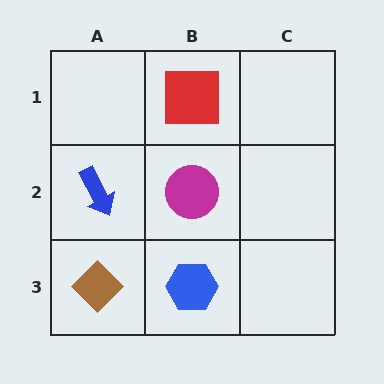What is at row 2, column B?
A magenta circle.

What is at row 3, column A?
A brown diamond.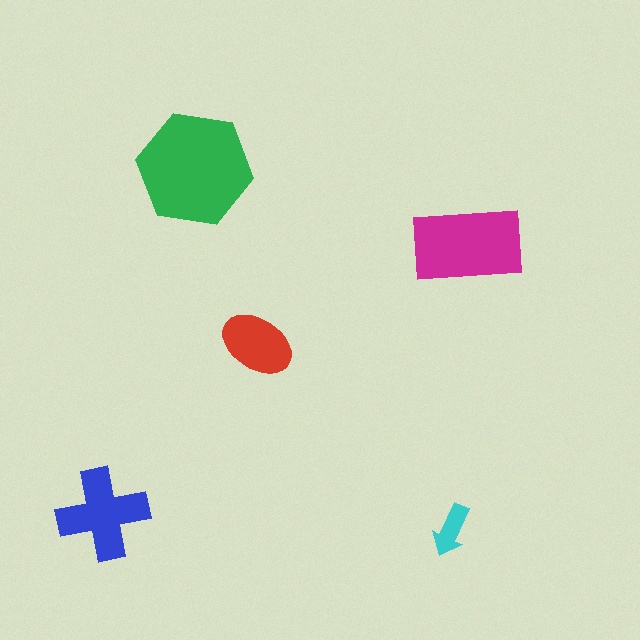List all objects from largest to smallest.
The green hexagon, the magenta rectangle, the blue cross, the red ellipse, the cyan arrow.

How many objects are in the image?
There are 5 objects in the image.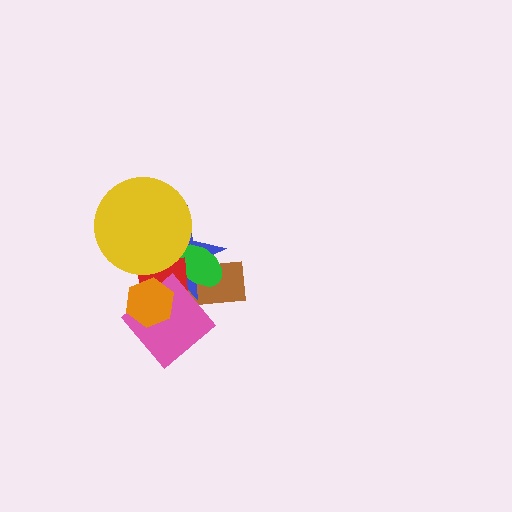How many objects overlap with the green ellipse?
3 objects overlap with the green ellipse.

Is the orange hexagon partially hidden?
No, no other shape covers it.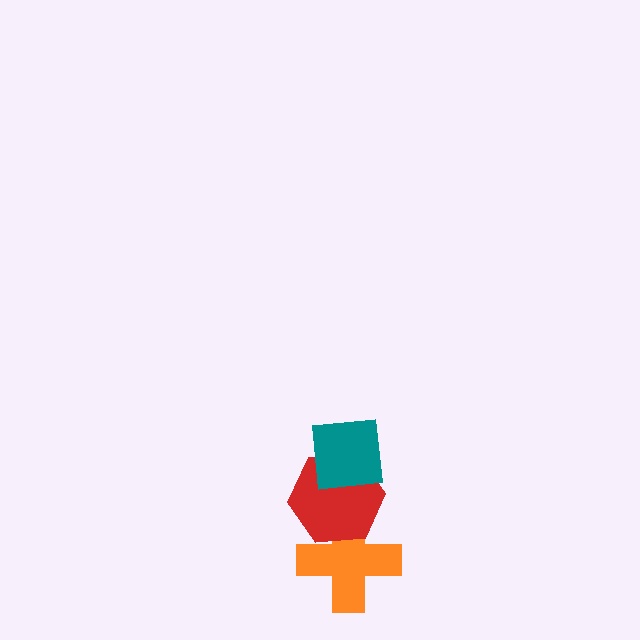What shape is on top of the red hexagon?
The teal square is on top of the red hexagon.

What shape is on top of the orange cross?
The red hexagon is on top of the orange cross.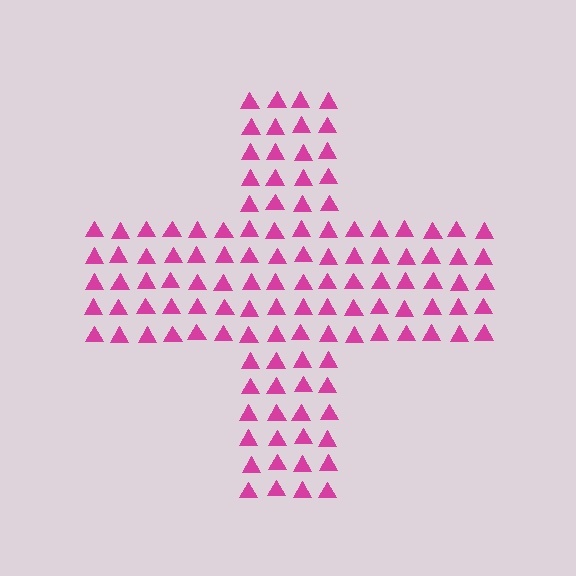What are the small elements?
The small elements are triangles.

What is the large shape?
The large shape is a cross.